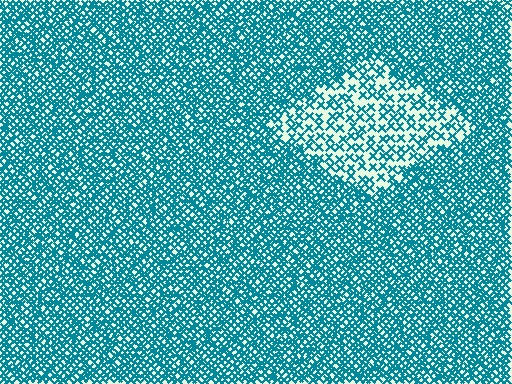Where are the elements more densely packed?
The elements are more densely packed outside the diamond boundary.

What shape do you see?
I see a diamond.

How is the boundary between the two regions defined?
The boundary is defined by a change in element density (approximately 2.3x ratio). All elements are the same color, size, and shape.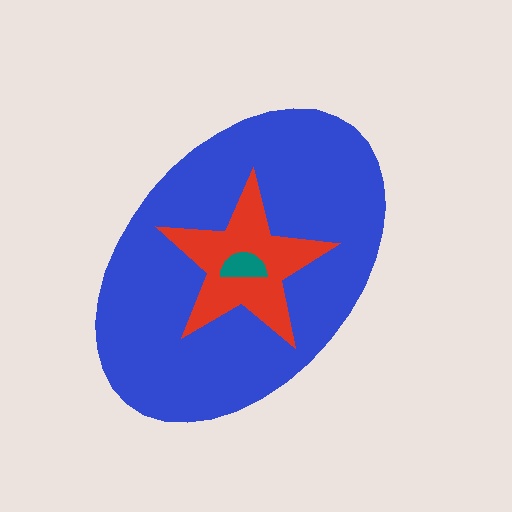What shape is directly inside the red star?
The teal semicircle.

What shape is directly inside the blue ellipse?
The red star.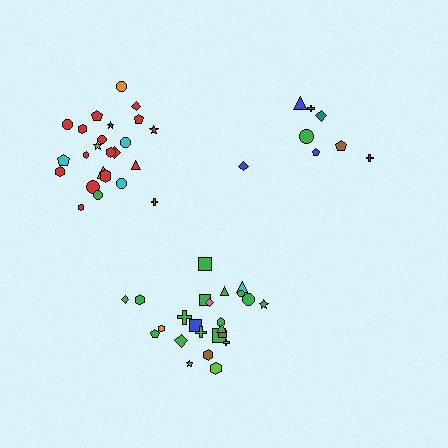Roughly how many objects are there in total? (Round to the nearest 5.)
Roughly 60 objects in total.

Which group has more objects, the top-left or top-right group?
The top-left group.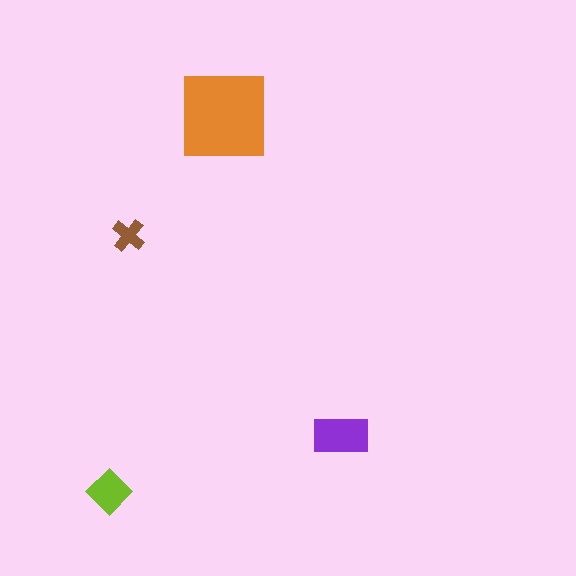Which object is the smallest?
The brown cross.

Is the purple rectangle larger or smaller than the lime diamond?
Larger.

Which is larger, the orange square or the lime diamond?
The orange square.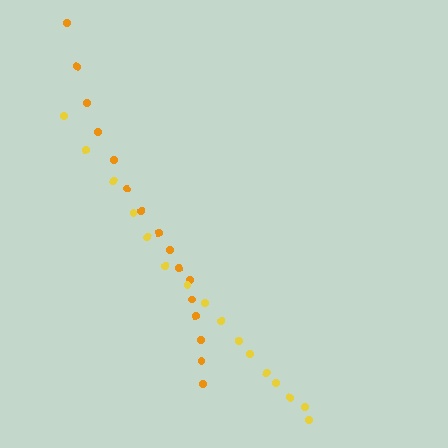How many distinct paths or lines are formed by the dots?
There are 2 distinct paths.